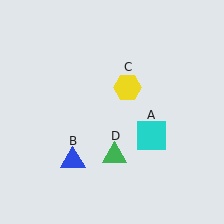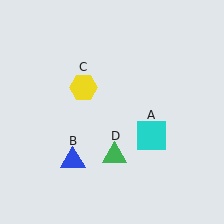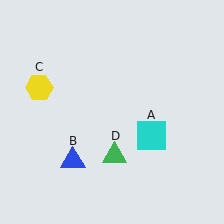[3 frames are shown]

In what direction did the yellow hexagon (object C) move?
The yellow hexagon (object C) moved left.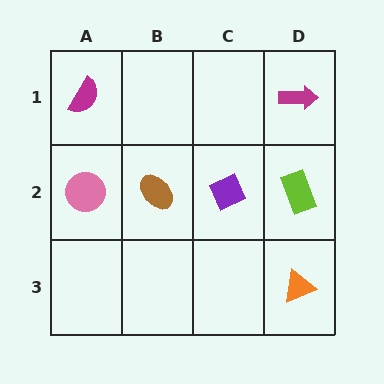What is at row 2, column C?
A purple diamond.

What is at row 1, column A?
A magenta semicircle.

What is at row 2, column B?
A brown ellipse.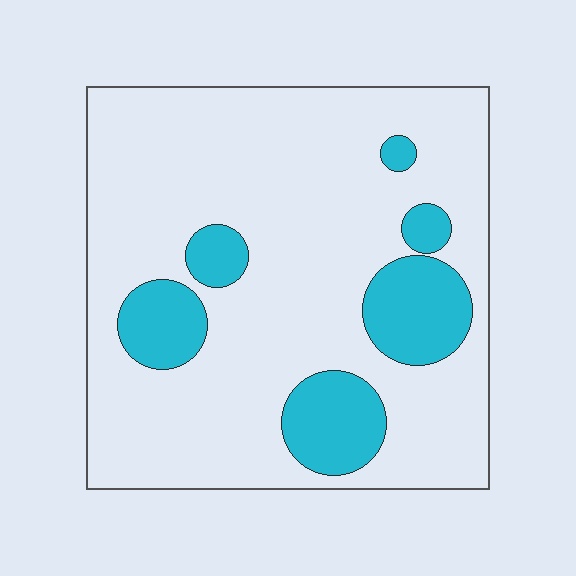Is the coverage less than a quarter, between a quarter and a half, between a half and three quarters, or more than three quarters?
Less than a quarter.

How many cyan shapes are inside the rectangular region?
6.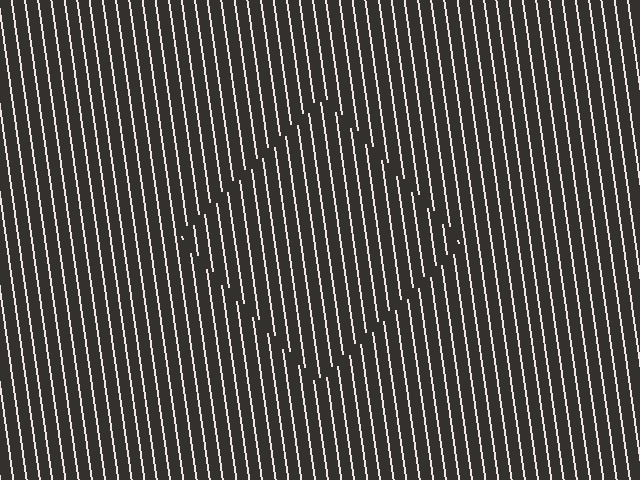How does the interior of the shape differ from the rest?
The interior of the shape contains the same grating, shifted by half a period — the contour is defined by the phase discontinuity where line-ends from the inner and outer gratings abut.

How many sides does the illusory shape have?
4 sides — the line-ends trace a square.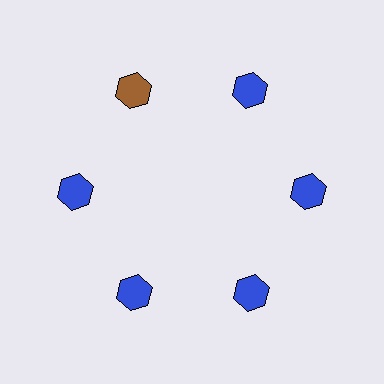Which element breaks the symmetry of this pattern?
The brown hexagon at roughly the 11 o'clock position breaks the symmetry. All other shapes are blue hexagons.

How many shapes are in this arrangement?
There are 6 shapes arranged in a ring pattern.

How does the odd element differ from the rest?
It has a different color: brown instead of blue.